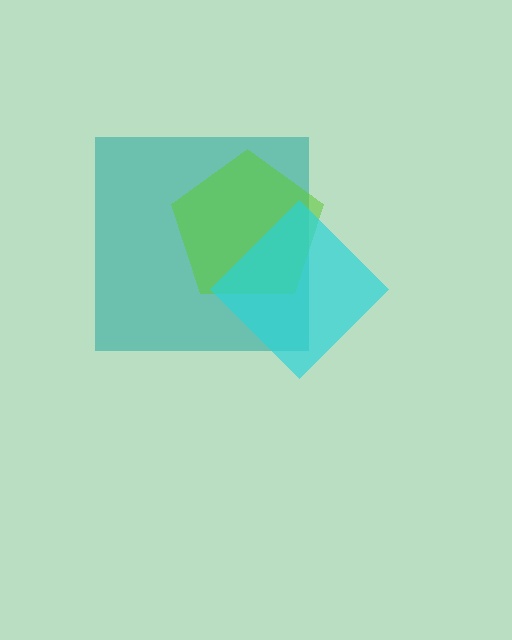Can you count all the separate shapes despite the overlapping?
Yes, there are 3 separate shapes.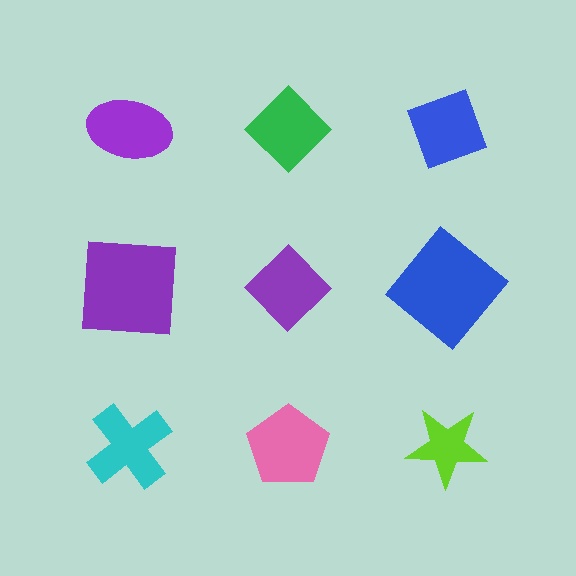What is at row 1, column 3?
A blue diamond.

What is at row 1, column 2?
A green diamond.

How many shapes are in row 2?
3 shapes.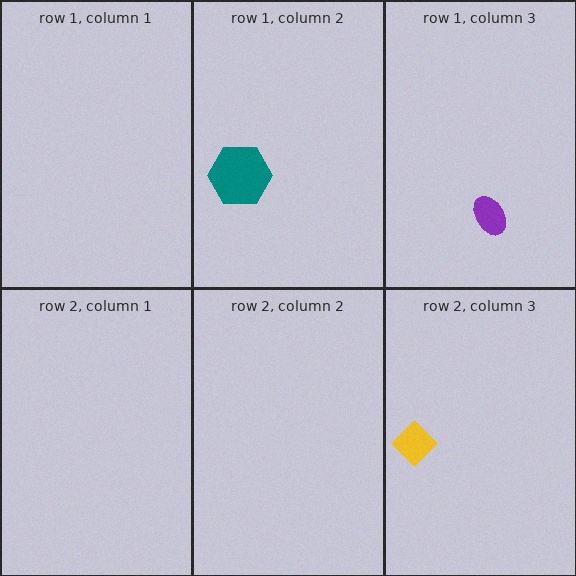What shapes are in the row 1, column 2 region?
The teal hexagon.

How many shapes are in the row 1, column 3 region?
1.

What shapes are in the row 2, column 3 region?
The yellow diamond.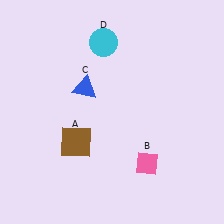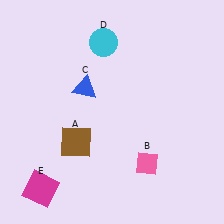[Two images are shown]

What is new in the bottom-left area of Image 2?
A magenta square (E) was added in the bottom-left area of Image 2.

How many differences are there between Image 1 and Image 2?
There is 1 difference between the two images.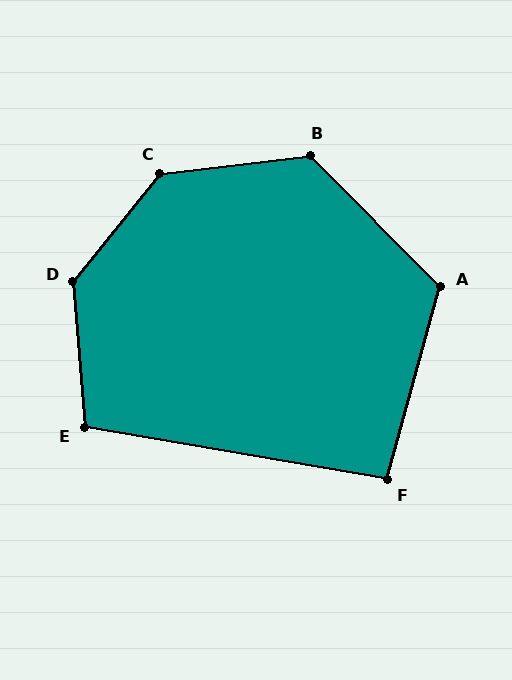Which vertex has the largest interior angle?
D, at approximately 137 degrees.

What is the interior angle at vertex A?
Approximately 120 degrees (obtuse).